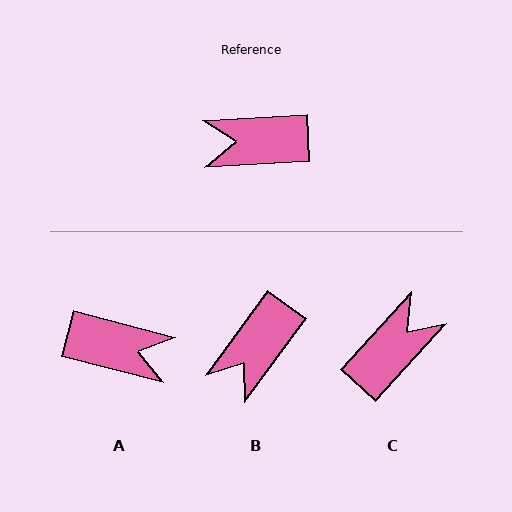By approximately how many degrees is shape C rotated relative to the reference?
Approximately 135 degrees clockwise.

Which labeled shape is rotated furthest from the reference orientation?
A, about 162 degrees away.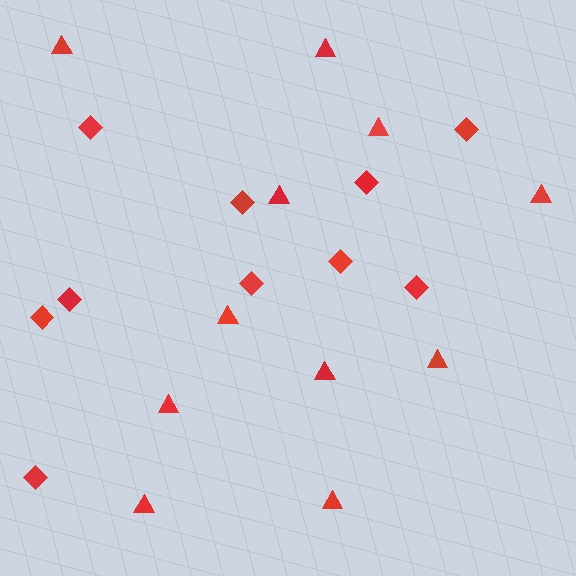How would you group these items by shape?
There are 2 groups: one group of diamonds (10) and one group of triangles (11).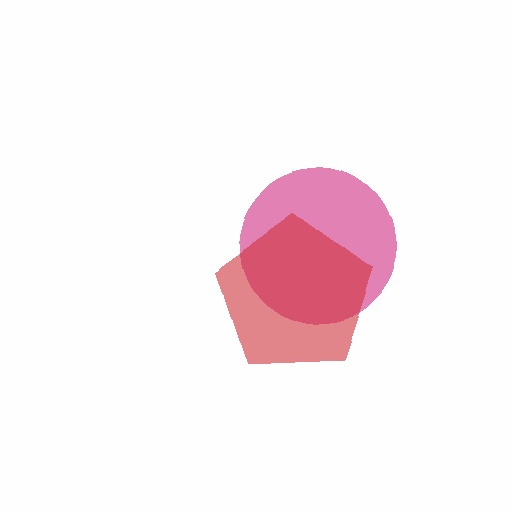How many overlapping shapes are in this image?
There are 2 overlapping shapes in the image.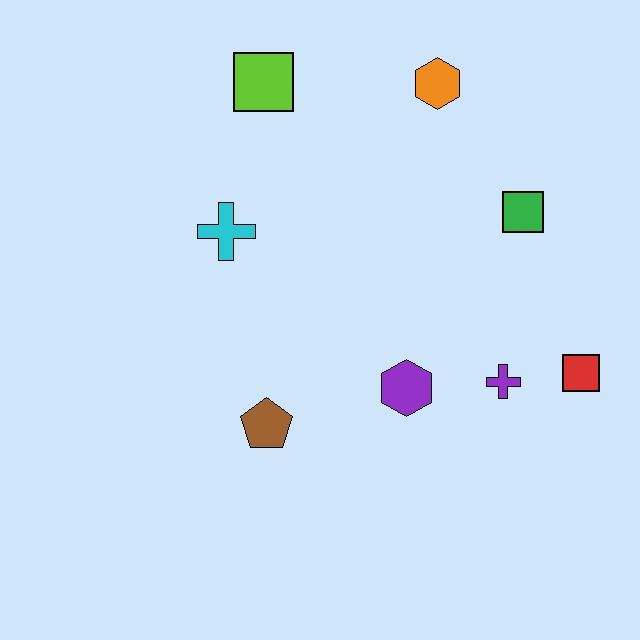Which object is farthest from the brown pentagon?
The orange hexagon is farthest from the brown pentagon.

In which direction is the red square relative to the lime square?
The red square is to the right of the lime square.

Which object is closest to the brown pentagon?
The purple hexagon is closest to the brown pentagon.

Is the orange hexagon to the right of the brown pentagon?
Yes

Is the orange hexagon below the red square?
No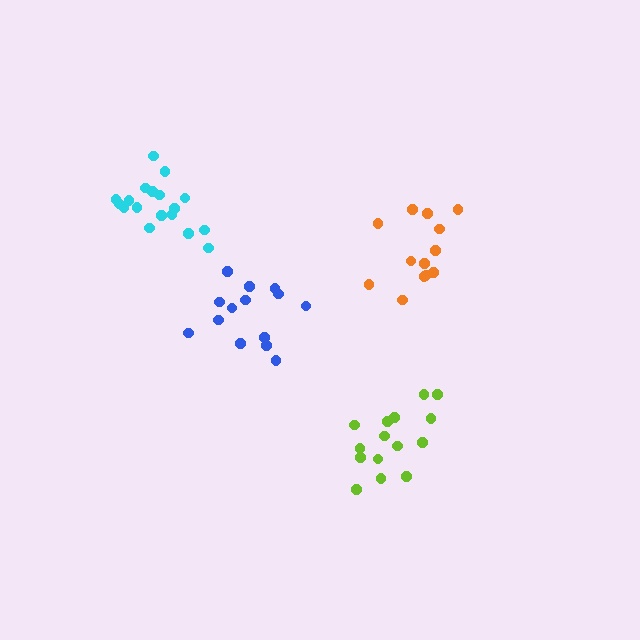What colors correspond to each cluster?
The clusters are colored: blue, lime, cyan, orange.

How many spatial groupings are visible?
There are 4 spatial groupings.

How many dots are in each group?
Group 1: 14 dots, Group 2: 15 dots, Group 3: 18 dots, Group 4: 13 dots (60 total).